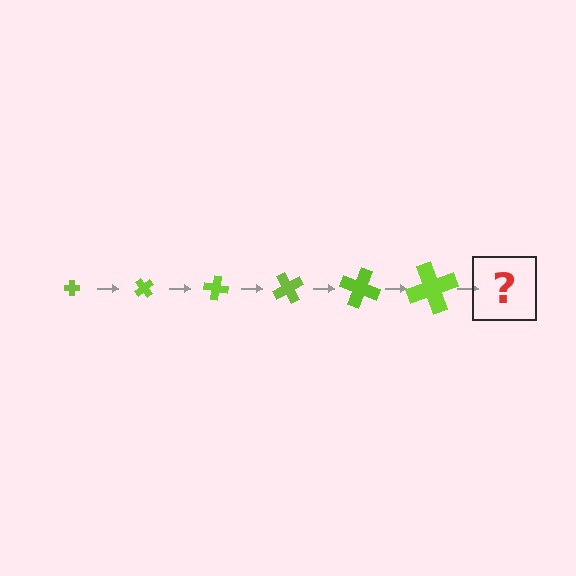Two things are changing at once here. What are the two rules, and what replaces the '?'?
The two rules are that the cross grows larger each step and it rotates 50 degrees each step. The '?' should be a cross, larger than the previous one and rotated 300 degrees from the start.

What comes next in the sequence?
The next element should be a cross, larger than the previous one and rotated 300 degrees from the start.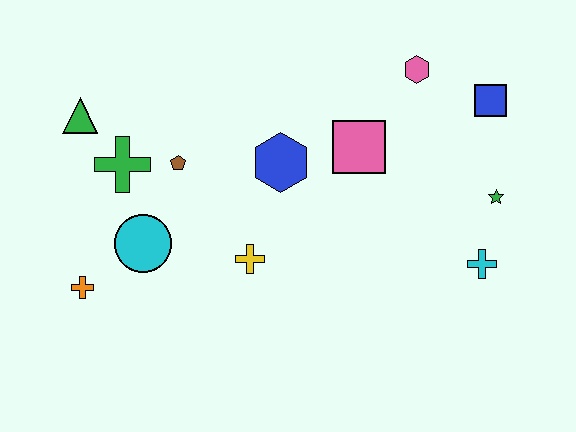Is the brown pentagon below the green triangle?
Yes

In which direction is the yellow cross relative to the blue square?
The yellow cross is to the left of the blue square.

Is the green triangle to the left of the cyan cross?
Yes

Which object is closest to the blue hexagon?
The pink square is closest to the blue hexagon.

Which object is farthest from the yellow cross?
The blue square is farthest from the yellow cross.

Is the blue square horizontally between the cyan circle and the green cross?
No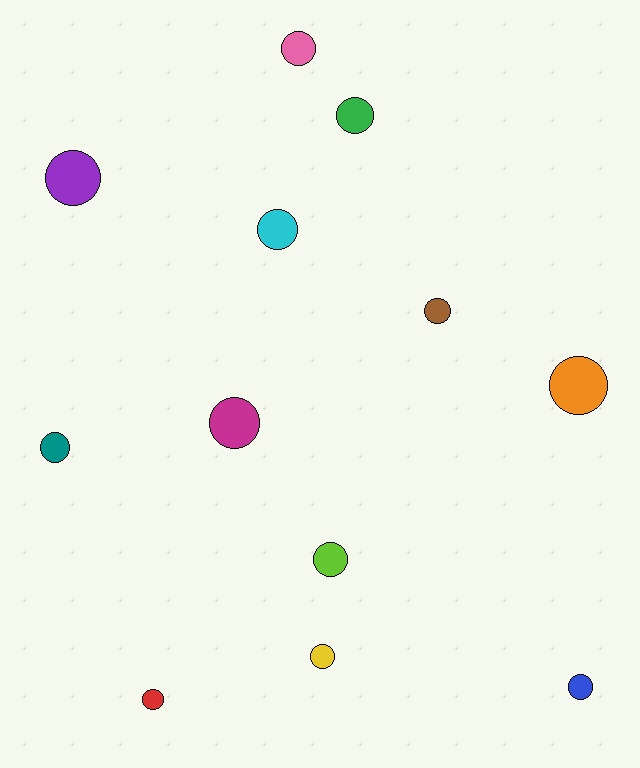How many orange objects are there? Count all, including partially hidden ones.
There is 1 orange object.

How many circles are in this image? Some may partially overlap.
There are 12 circles.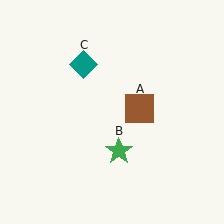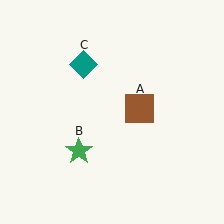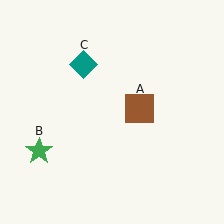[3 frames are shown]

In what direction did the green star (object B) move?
The green star (object B) moved left.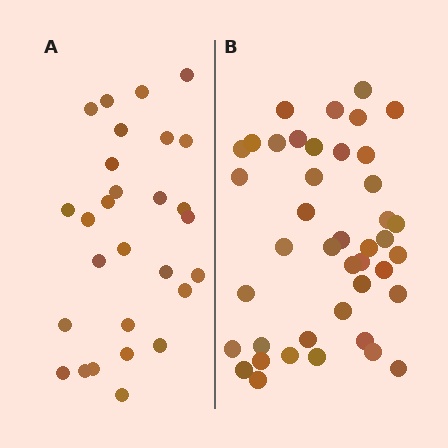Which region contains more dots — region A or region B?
Region B (the right region) has more dots.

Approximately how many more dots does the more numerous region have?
Region B has approximately 15 more dots than region A.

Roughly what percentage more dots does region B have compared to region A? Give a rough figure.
About 50% more.